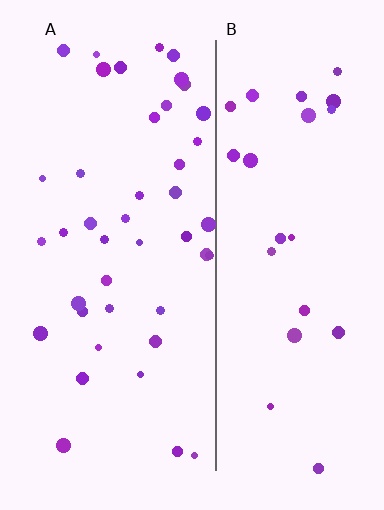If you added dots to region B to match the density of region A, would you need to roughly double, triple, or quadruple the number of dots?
Approximately double.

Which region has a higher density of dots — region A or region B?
A (the left).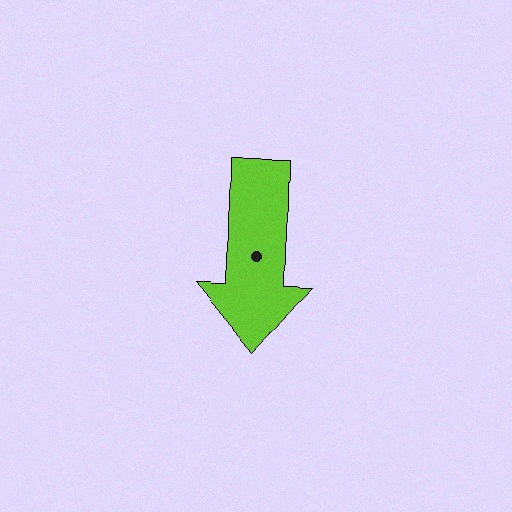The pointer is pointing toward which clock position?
Roughly 6 o'clock.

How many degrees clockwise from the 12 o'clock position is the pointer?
Approximately 181 degrees.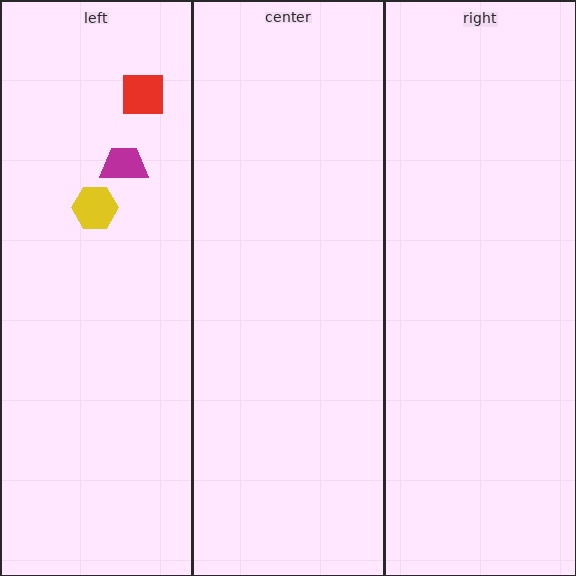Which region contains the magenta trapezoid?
The left region.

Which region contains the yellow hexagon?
The left region.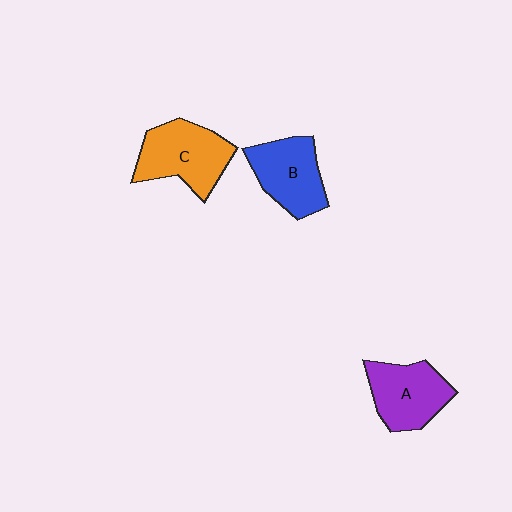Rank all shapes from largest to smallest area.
From largest to smallest: C (orange), B (blue), A (purple).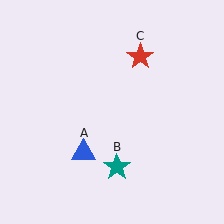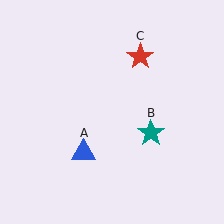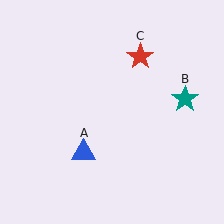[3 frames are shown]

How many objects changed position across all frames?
1 object changed position: teal star (object B).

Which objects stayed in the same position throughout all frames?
Blue triangle (object A) and red star (object C) remained stationary.